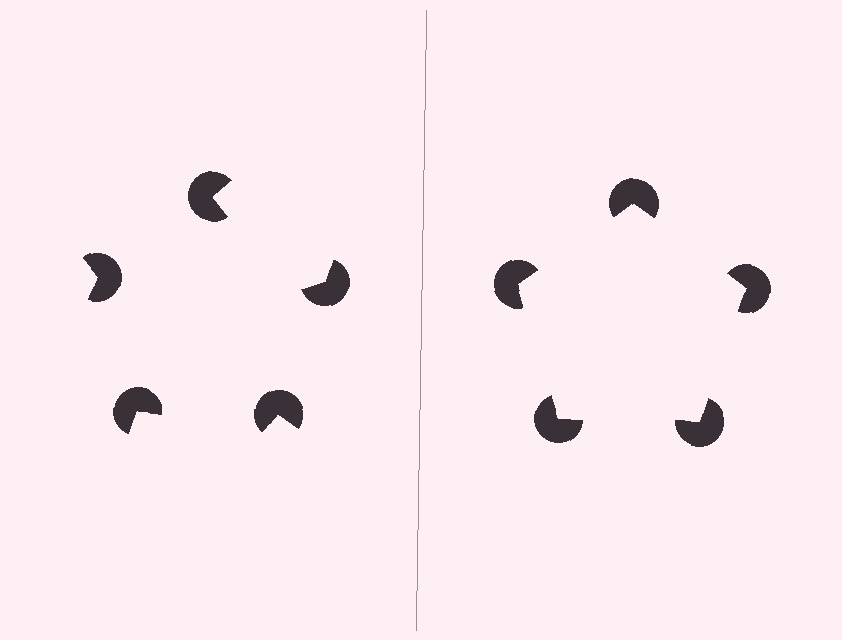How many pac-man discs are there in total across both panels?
10 — 5 on each side.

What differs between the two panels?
The pac-man discs are positioned identically on both sides; only the wedge orientations differ. On the right they align to a pentagon; on the left they are misaligned.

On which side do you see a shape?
An illusory pentagon appears on the right side. On the left side the wedge cuts are rotated, so no coherent shape forms.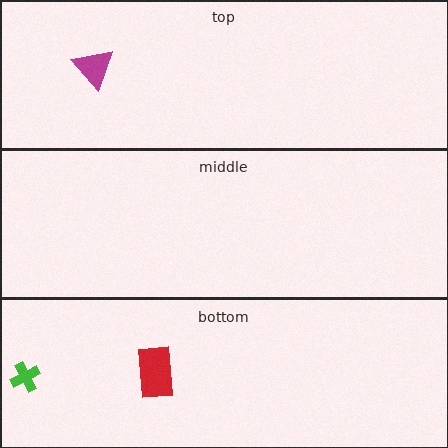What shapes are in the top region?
The magenta triangle.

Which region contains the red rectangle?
The bottom region.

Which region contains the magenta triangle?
The top region.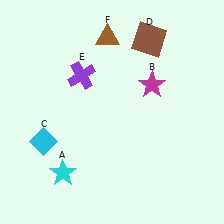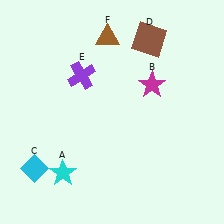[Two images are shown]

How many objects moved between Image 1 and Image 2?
1 object moved between the two images.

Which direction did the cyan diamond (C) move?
The cyan diamond (C) moved down.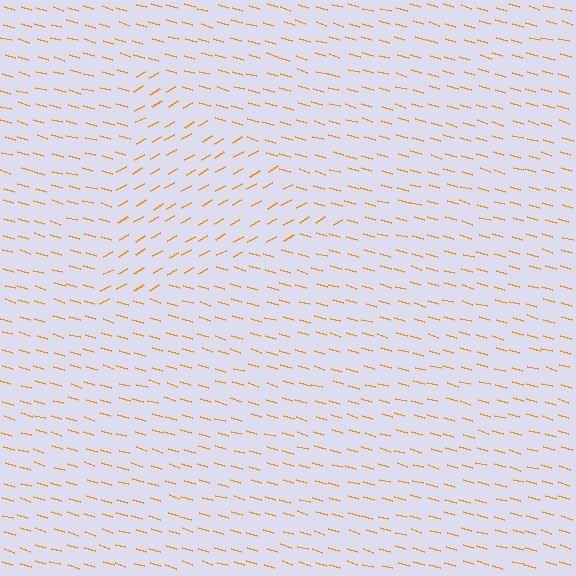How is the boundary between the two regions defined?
The boundary is defined purely by a change in line orientation (approximately 45 degrees difference). All lines are the same color and thickness.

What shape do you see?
I see a triangle.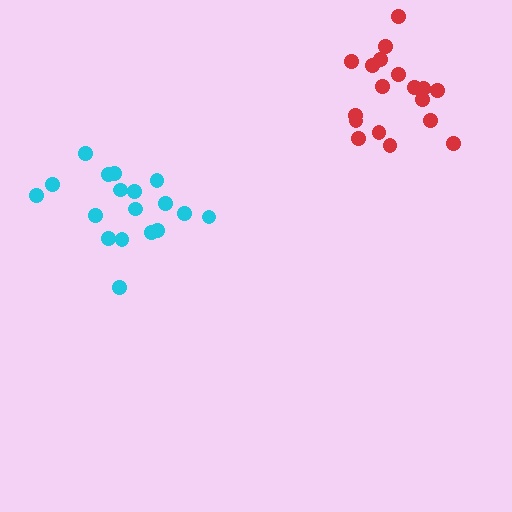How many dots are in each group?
Group 1: 18 dots, Group 2: 18 dots (36 total).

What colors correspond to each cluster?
The clusters are colored: red, cyan.